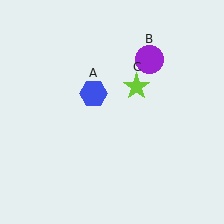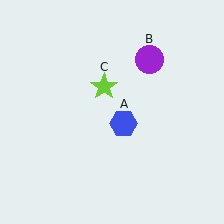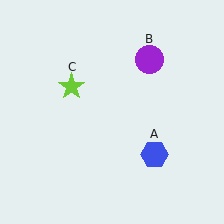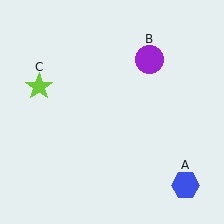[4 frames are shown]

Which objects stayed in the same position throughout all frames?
Purple circle (object B) remained stationary.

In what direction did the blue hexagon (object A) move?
The blue hexagon (object A) moved down and to the right.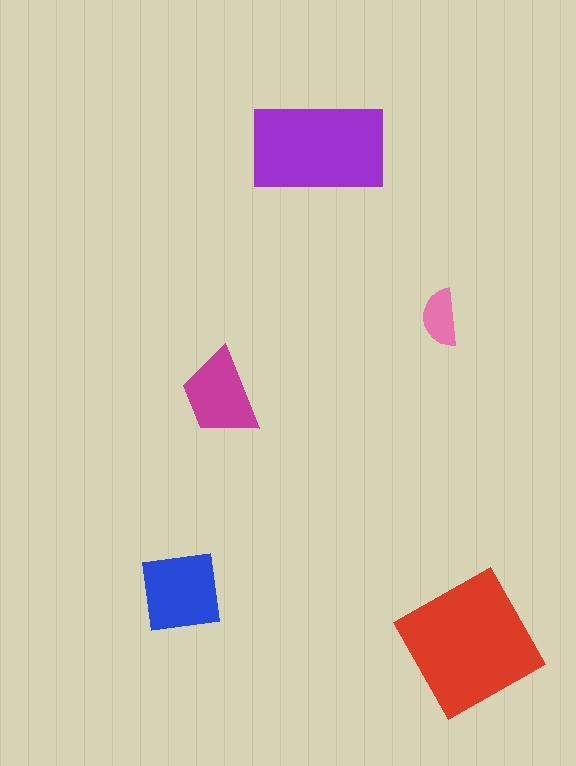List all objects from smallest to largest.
The pink semicircle, the magenta trapezoid, the blue square, the purple rectangle, the red square.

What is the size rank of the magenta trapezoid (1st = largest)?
4th.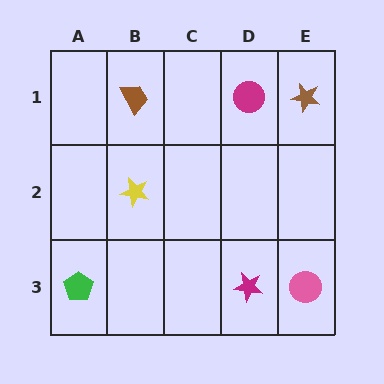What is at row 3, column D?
A magenta star.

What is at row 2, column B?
A yellow star.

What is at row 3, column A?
A green pentagon.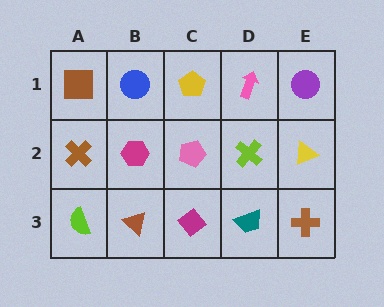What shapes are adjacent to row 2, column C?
A yellow pentagon (row 1, column C), a magenta diamond (row 3, column C), a magenta hexagon (row 2, column B), a lime cross (row 2, column D).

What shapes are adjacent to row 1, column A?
A brown cross (row 2, column A), a blue circle (row 1, column B).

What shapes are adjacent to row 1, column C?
A pink pentagon (row 2, column C), a blue circle (row 1, column B), a pink arrow (row 1, column D).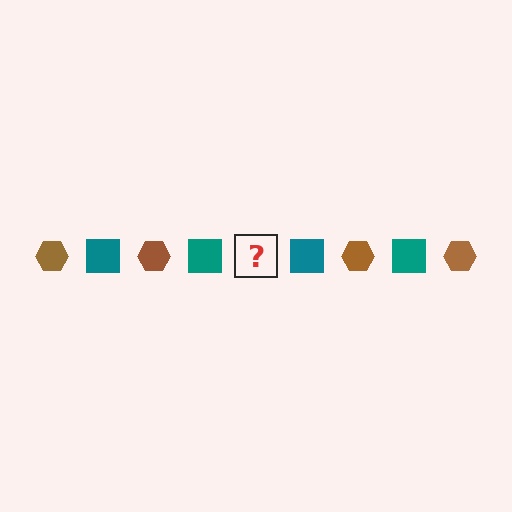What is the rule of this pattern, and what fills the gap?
The rule is that the pattern alternates between brown hexagon and teal square. The gap should be filled with a brown hexagon.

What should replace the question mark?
The question mark should be replaced with a brown hexagon.